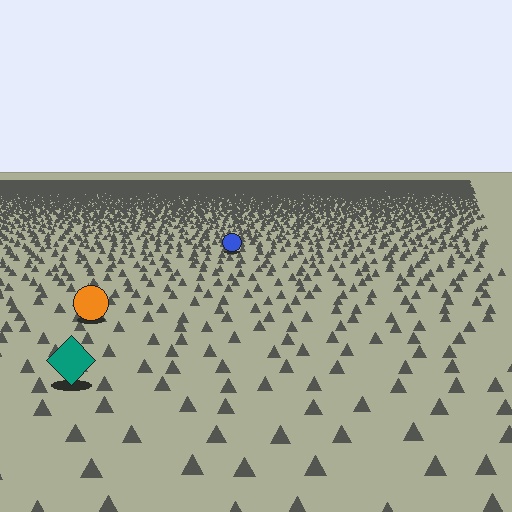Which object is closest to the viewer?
The teal diamond is closest. The texture marks near it are larger and more spread out.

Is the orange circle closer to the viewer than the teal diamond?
No. The teal diamond is closer — you can tell from the texture gradient: the ground texture is coarser near it.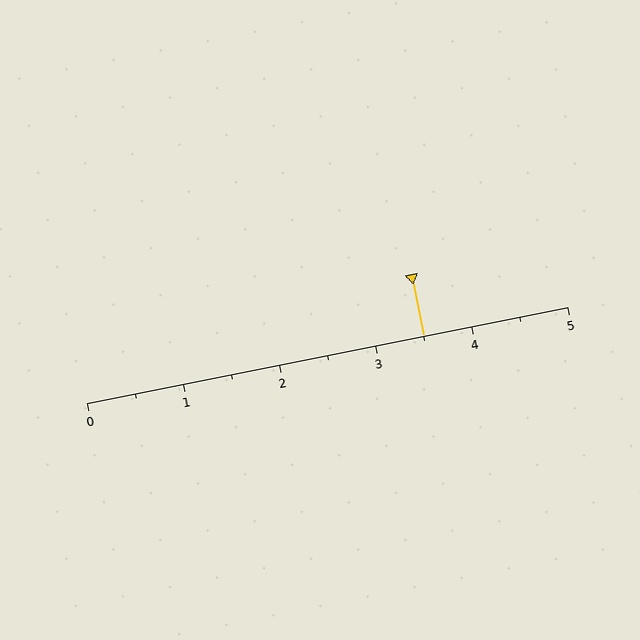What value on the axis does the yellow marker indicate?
The marker indicates approximately 3.5.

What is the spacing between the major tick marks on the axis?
The major ticks are spaced 1 apart.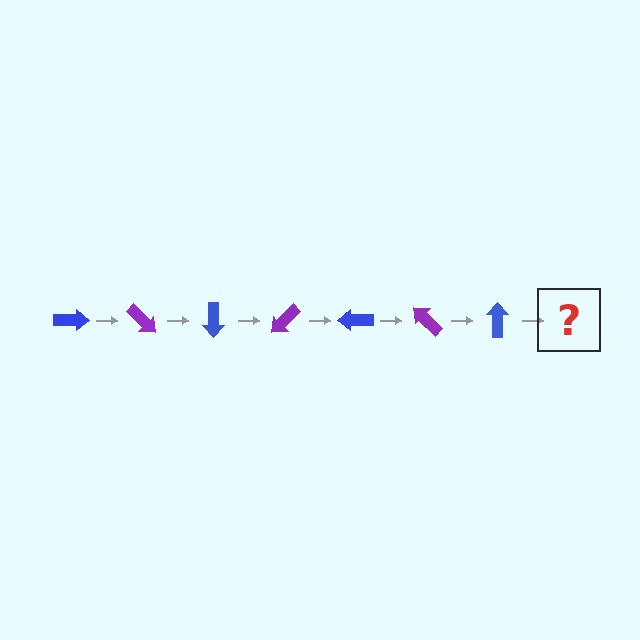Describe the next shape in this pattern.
It should be a purple arrow, rotated 315 degrees from the start.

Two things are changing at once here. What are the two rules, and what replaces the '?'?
The two rules are that it rotates 45 degrees each step and the color cycles through blue and purple. The '?' should be a purple arrow, rotated 315 degrees from the start.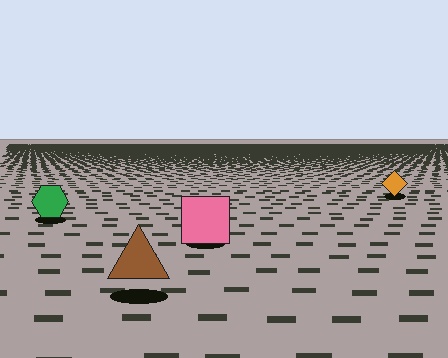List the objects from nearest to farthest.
From nearest to farthest: the brown triangle, the pink square, the green hexagon, the orange diamond.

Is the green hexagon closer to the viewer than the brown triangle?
No. The brown triangle is closer — you can tell from the texture gradient: the ground texture is coarser near it.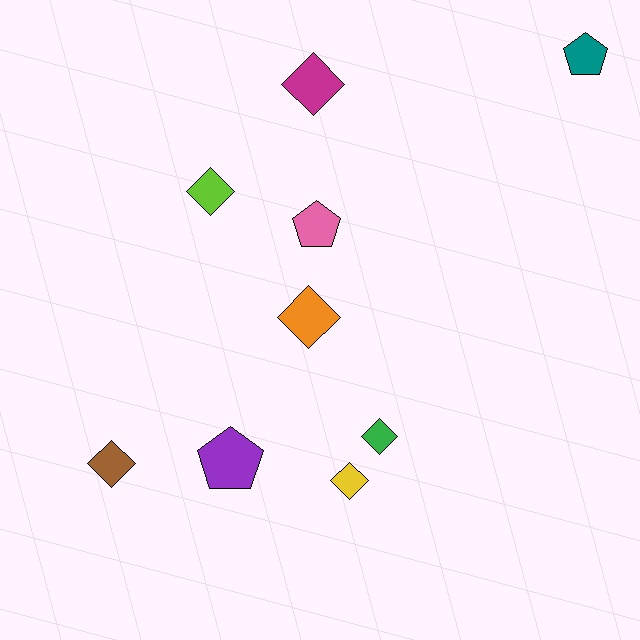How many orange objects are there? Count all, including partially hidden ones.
There is 1 orange object.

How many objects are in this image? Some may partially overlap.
There are 9 objects.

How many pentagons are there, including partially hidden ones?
There are 3 pentagons.